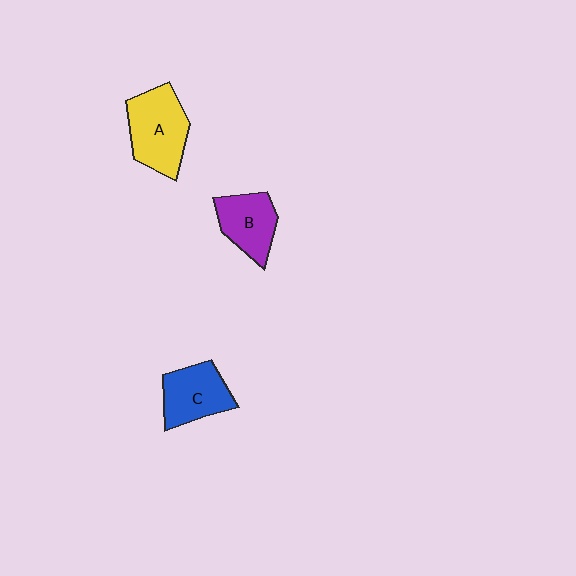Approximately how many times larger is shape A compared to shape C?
Approximately 1.3 times.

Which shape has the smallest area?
Shape B (purple).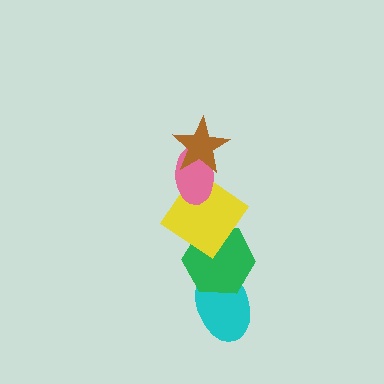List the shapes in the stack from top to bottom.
From top to bottom: the brown star, the pink ellipse, the yellow diamond, the green hexagon, the cyan ellipse.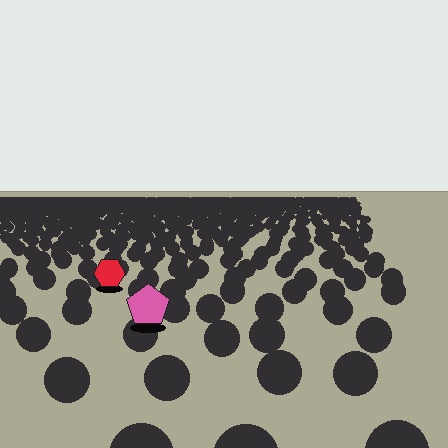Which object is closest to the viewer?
The pink pentagon is closest. The texture marks near it are larger and more spread out.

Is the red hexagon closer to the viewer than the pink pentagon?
No. The pink pentagon is closer — you can tell from the texture gradient: the ground texture is coarser near it.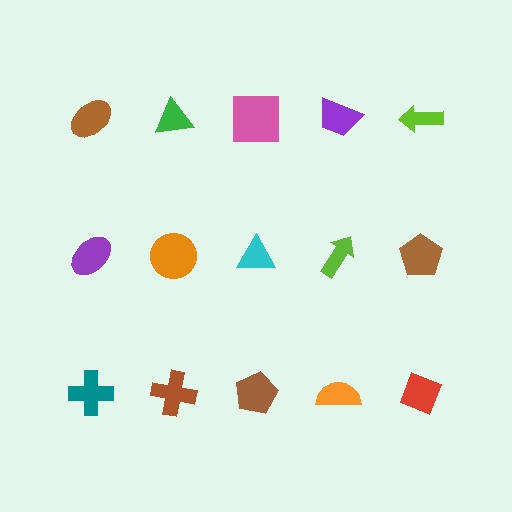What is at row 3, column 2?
A brown cross.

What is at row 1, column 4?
A purple trapezoid.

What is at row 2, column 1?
A purple ellipse.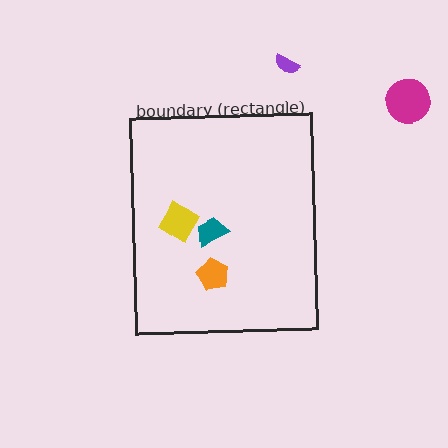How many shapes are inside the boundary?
3 inside, 2 outside.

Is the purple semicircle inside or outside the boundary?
Outside.